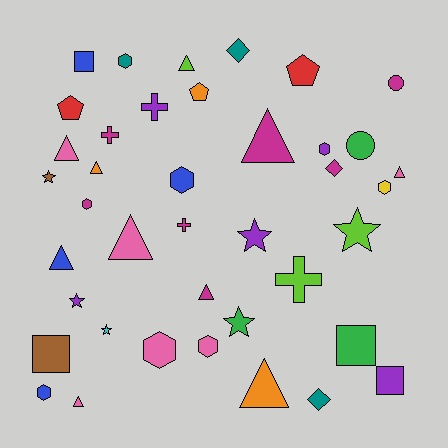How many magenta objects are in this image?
There are 7 magenta objects.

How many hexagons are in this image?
There are 8 hexagons.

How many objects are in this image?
There are 40 objects.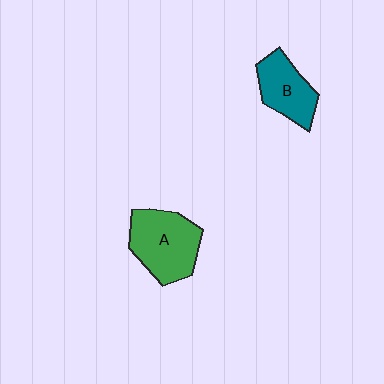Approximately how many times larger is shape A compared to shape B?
Approximately 1.4 times.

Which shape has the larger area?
Shape A (green).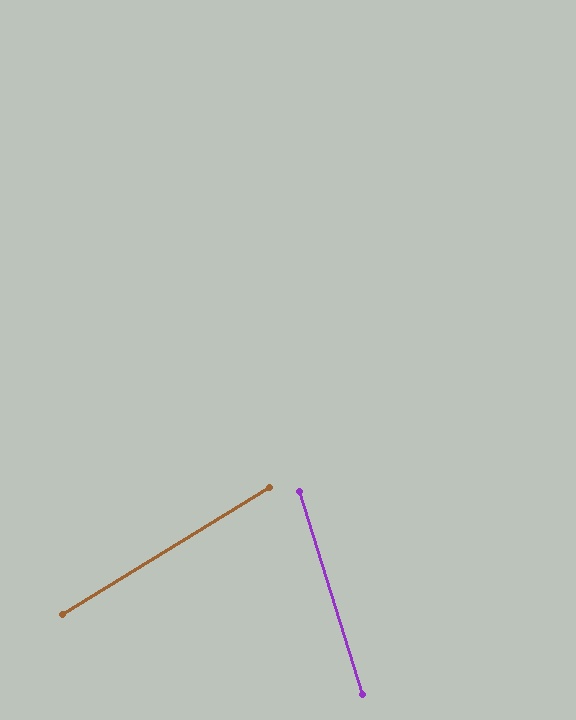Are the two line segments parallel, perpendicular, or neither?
Neither parallel nor perpendicular — they differ by about 76°.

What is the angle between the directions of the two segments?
Approximately 76 degrees.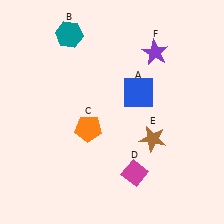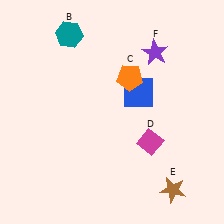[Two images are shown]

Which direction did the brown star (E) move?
The brown star (E) moved down.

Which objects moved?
The objects that moved are: the orange pentagon (C), the magenta diamond (D), the brown star (E).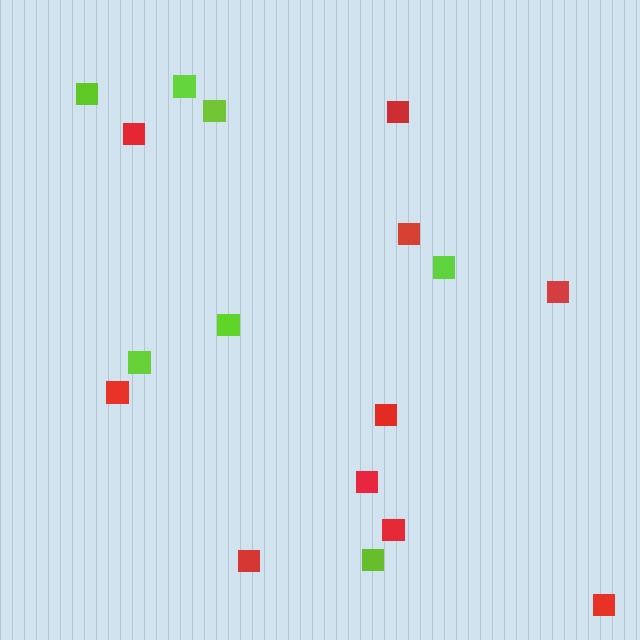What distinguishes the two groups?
There are 2 groups: one group of red squares (10) and one group of lime squares (7).